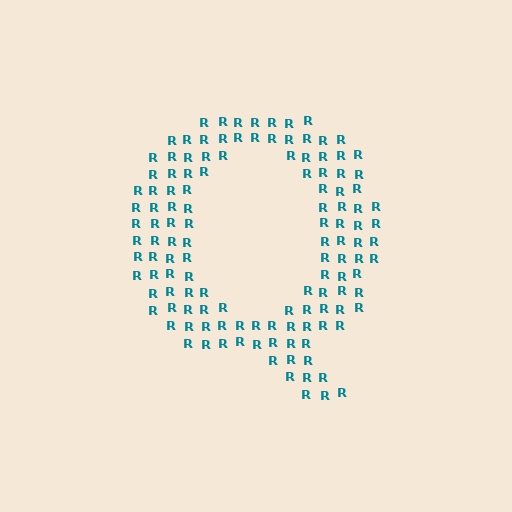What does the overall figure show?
The overall figure shows the letter Q.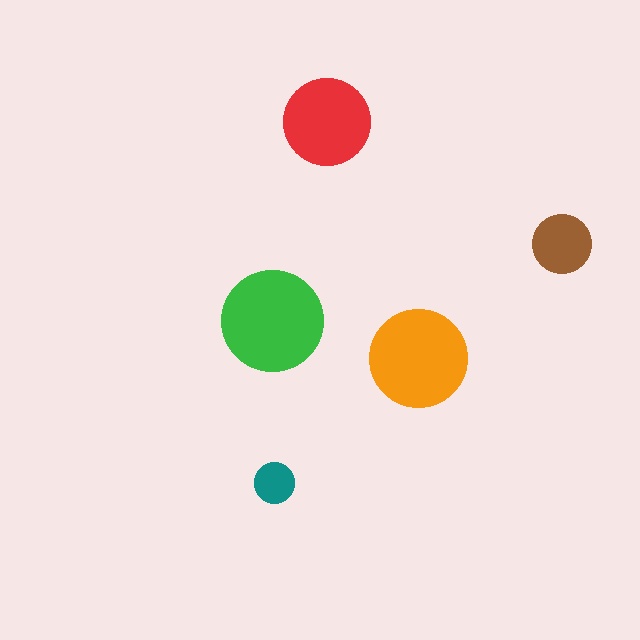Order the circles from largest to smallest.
the green one, the orange one, the red one, the brown one, the teal one.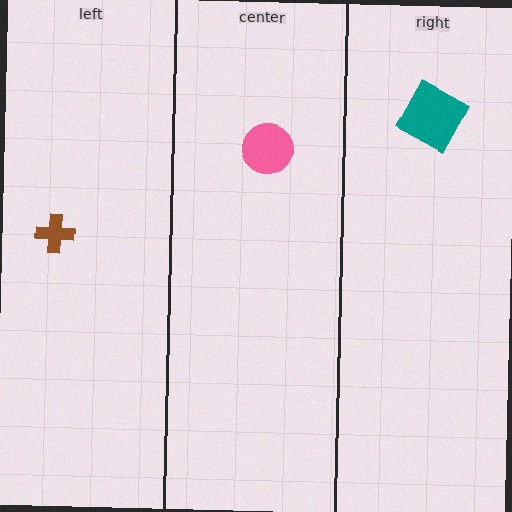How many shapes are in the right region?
1.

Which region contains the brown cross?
The left region.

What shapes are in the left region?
The brown cross.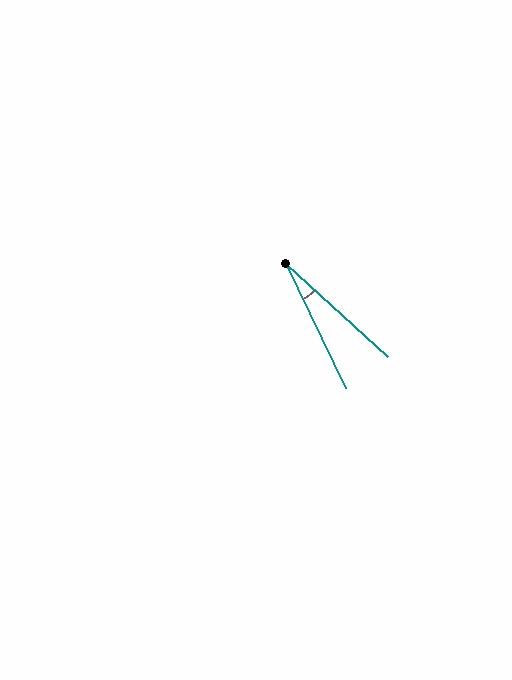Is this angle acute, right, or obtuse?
It is acute.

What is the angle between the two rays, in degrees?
Approximately 22 degrees.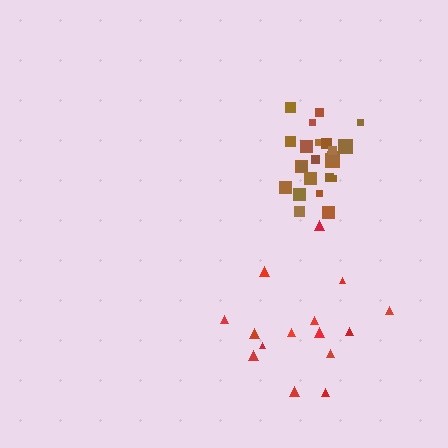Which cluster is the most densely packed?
Brown.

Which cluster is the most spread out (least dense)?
Red.